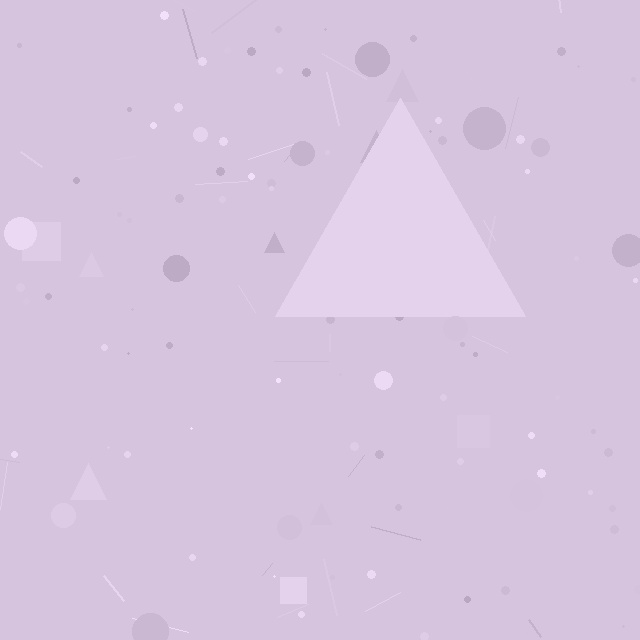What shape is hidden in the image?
A triangle is hidden in the image.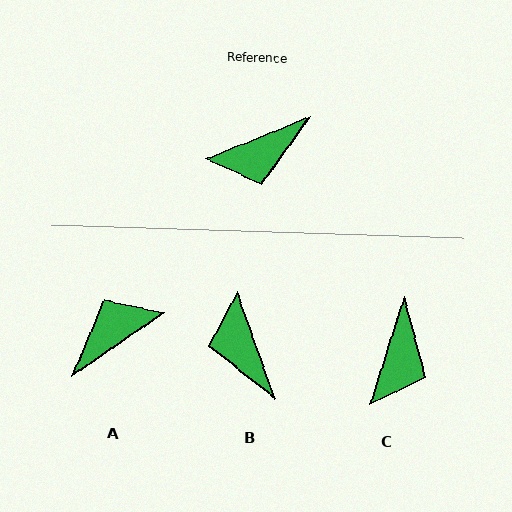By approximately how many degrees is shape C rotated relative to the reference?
Approximately 50 degrees counter-clockwise.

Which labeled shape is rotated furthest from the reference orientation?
A, about 168 degrees away.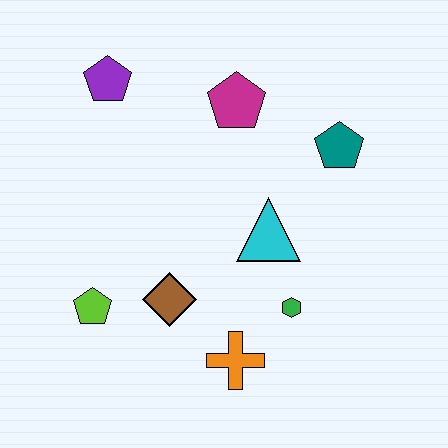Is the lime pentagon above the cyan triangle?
No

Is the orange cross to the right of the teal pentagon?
No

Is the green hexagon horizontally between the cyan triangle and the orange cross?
No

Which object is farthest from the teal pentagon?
The lime pentagon is farthest from the teal pentagon.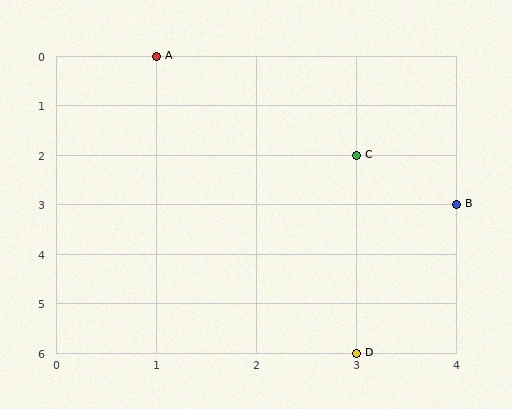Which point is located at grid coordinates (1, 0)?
Point A is at (1, 0).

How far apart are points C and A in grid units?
Points C and A are 2 columns and 2 rows apart (about 2.8 grid units diagonally).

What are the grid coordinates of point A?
Point A is at grid coordinates (1, 0).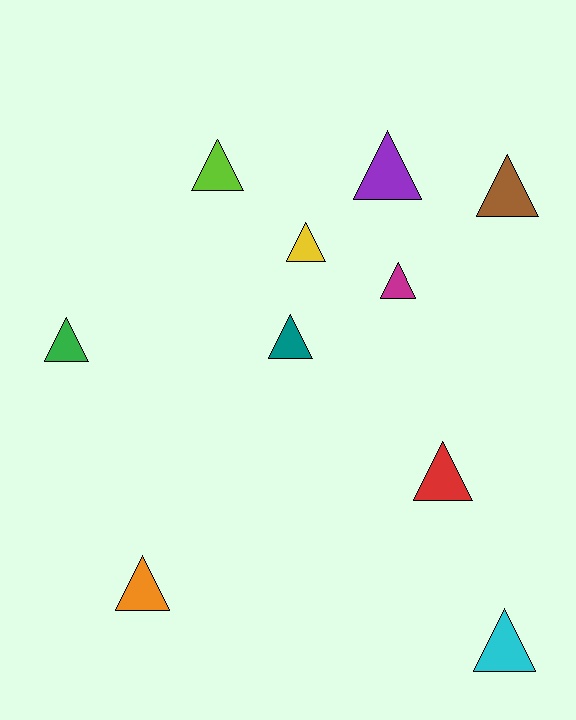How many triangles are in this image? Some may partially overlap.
There are 10 triangles.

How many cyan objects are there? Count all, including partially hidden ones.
There is 1 cyan object.